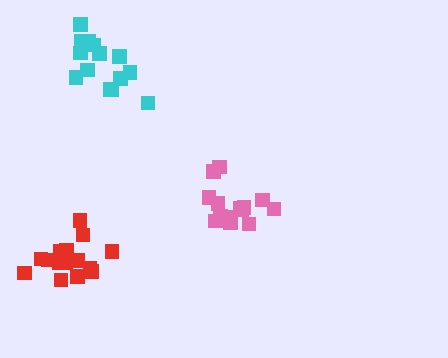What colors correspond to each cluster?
The clusters are colored: cyan, pink, red.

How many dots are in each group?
Group 1: 14 dots, Group 2: 14 dots, Group 3: 17 dots (45 total).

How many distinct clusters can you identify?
There are 3 distinct clusters.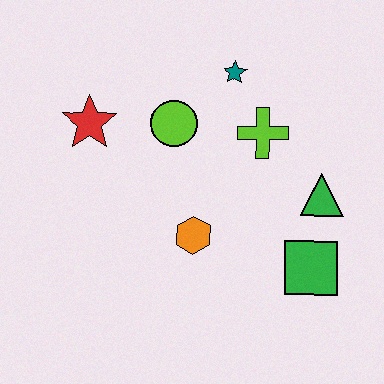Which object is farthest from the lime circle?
The green square is farthest from the lime circle.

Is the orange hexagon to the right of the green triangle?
No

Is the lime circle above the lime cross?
Yes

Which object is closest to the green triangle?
The green square is closest to the green triangle.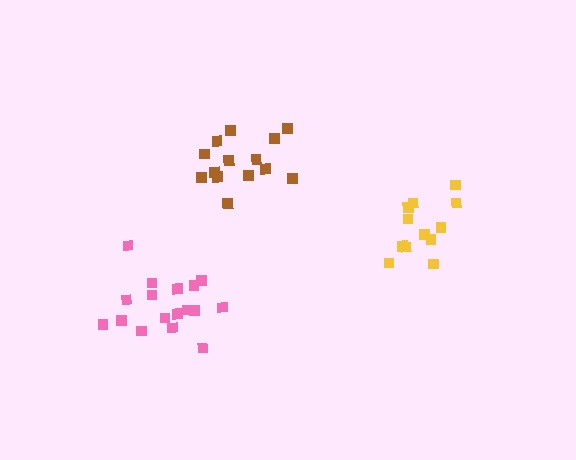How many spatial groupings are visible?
There are 3 spatial groupings.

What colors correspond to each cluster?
The clusters are colored: pink, brown, yellow.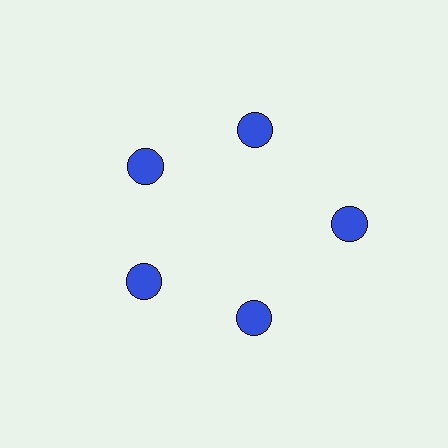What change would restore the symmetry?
The symmetry would be restored by moving it inward, back onto the ring so that all 5 circles sit at equal angles and equal distance from the center.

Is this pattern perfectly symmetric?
No. The 5 blue circles are arranged in a ring, but one element near the 3 o'clock position is pushed outward from the center, breaking the 5-fold rotational symmetry.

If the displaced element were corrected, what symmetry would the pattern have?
It would have 5-fold rotational symmetry — the pattern would map onto itself every 72 degrees.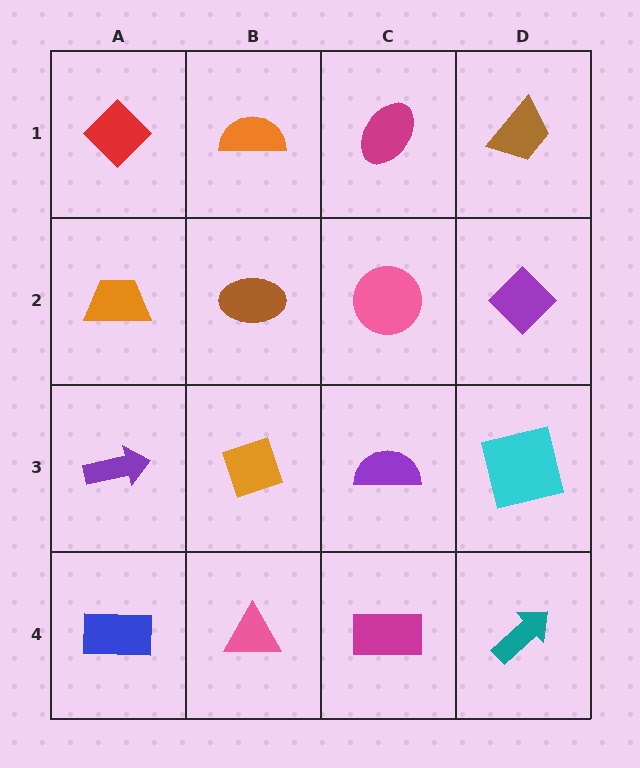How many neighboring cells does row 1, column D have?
2.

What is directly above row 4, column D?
A cyan square.